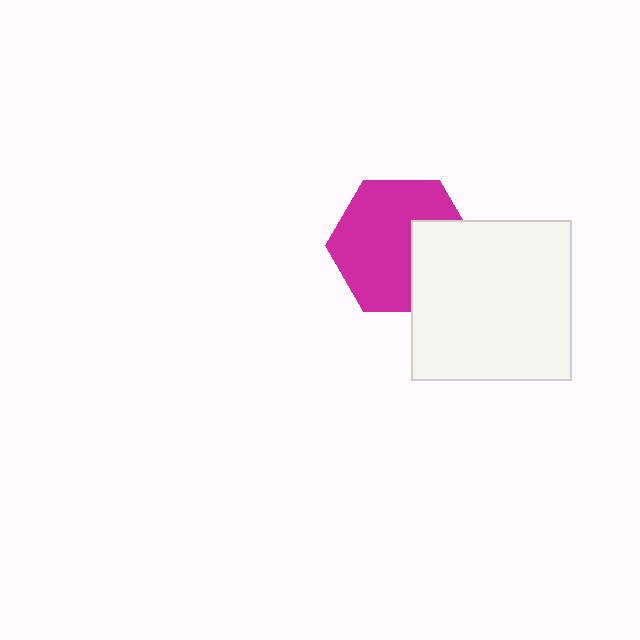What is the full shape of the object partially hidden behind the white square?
The partially hidden object is a magenta hexagon.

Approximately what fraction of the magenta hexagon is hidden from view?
Roughly 31% of the magenta hexagon is hidden behind the white square.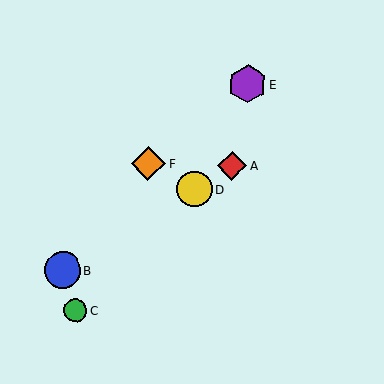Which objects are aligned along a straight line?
Objects A, B, D are aligned along a straight line.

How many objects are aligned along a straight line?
3 objects (A, B, D) are aligned along a straight line.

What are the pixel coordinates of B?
Object B is at (62, 270).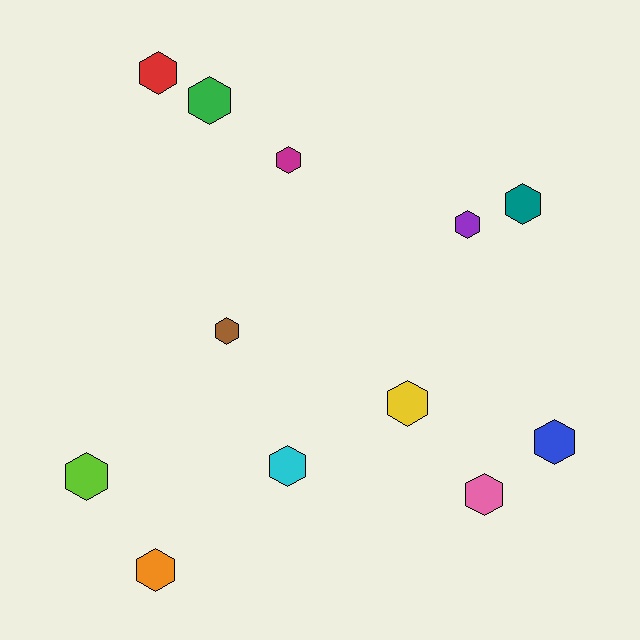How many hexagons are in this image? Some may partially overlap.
There are 12 hexagons.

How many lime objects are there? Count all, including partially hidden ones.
There is 1 lime object.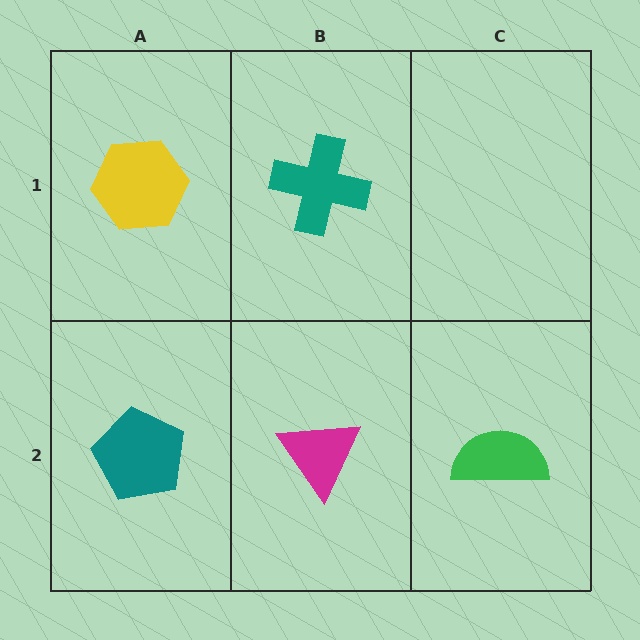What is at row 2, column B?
A magenta triangle.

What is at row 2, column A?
A teal pentagon.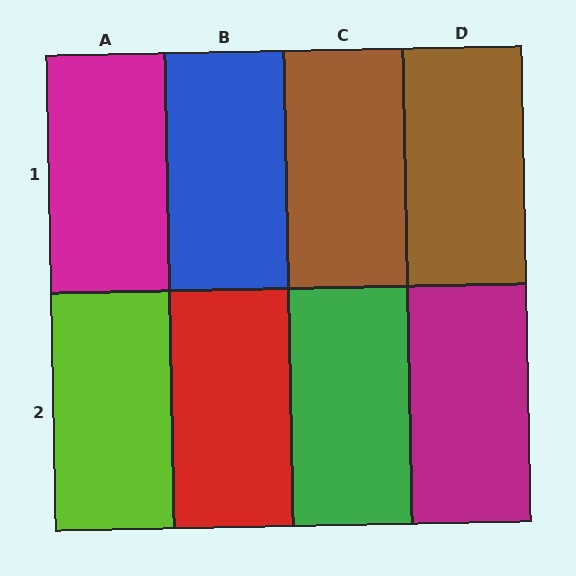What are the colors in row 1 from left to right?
Magenta, blue, brown, brown.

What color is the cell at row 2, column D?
Magenta.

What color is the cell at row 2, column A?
Lime.